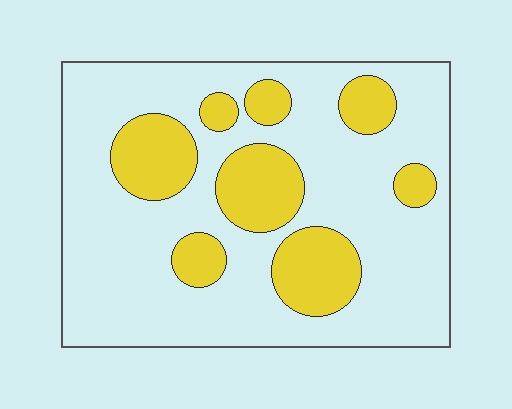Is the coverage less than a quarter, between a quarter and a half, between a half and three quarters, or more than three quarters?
Between a quarter and a half.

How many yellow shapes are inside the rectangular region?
8.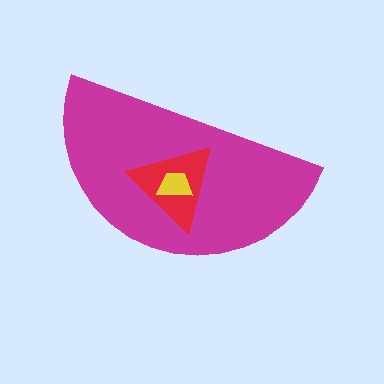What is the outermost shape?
The magenta semicircle.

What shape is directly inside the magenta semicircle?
The red triangle.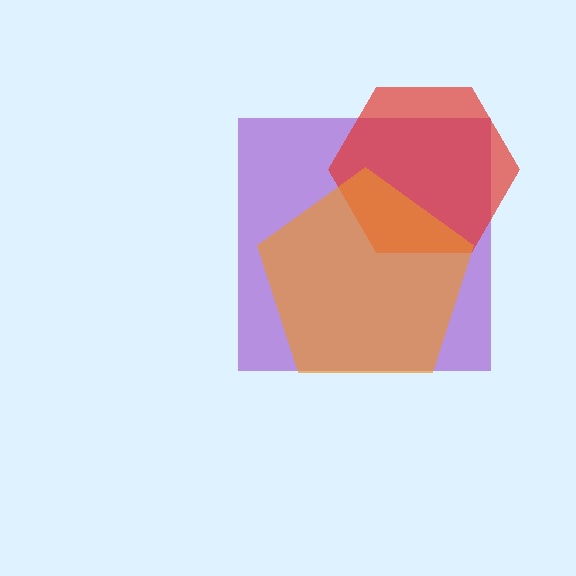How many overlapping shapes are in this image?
There are 3 overlapping shapes in the image.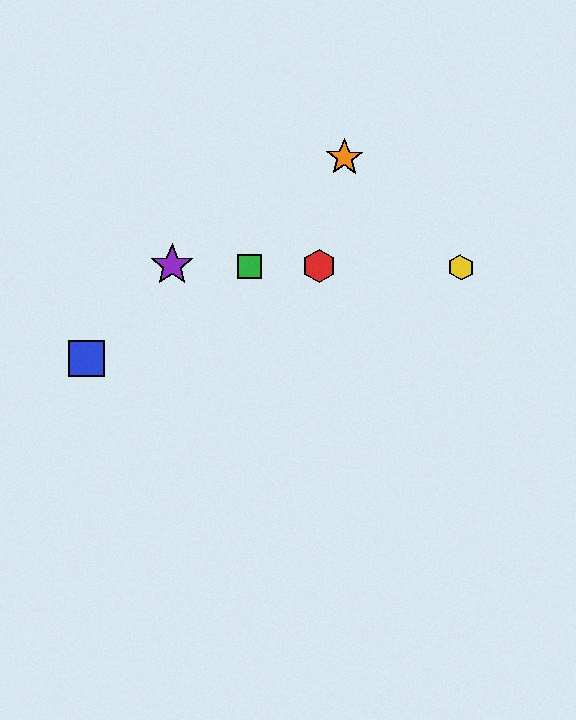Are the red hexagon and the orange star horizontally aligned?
No, the red hexagon is at y≈266 and the orange star is at y≈158.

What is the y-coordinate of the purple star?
The purple star is at y≈265.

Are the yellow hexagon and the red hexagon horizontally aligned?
Yes, both are at y≈268.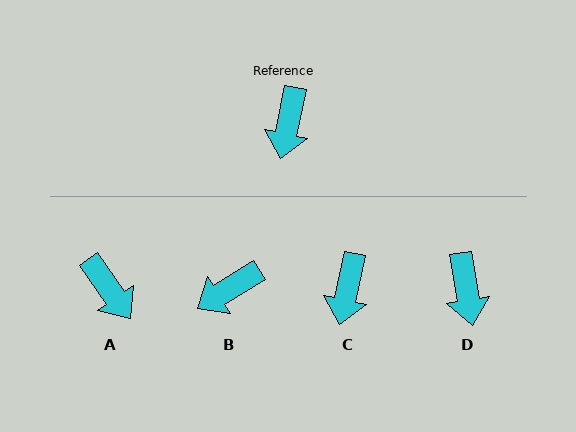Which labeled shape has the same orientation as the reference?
C.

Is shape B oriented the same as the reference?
No, it is off by about 46 degrees.